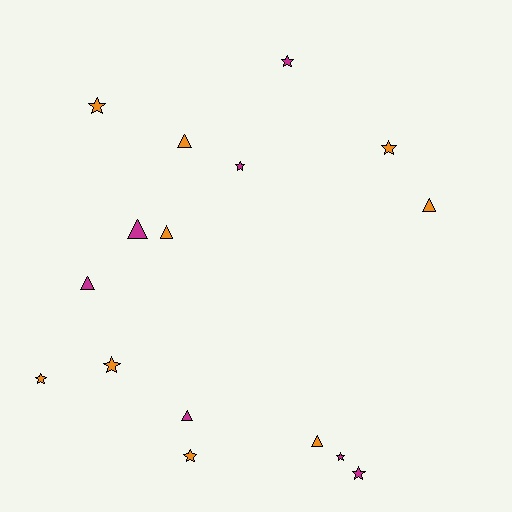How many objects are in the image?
There are 16 objects.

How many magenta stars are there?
There are 4 magenta stars.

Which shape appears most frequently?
Star, with 9 objects.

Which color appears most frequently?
Orange, with 9 objects.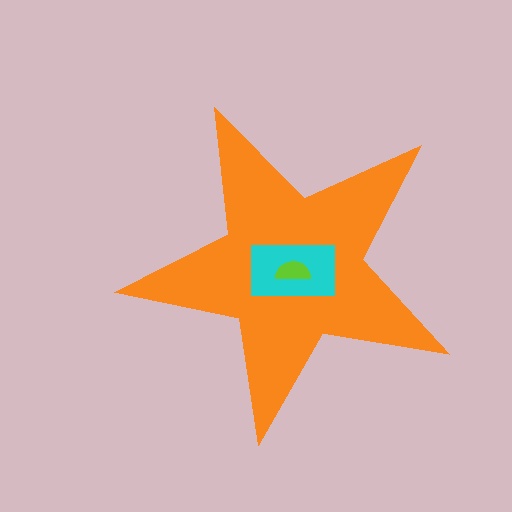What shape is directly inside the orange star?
The cyan rectangle.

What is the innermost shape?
The lime semicircle.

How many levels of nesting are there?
3.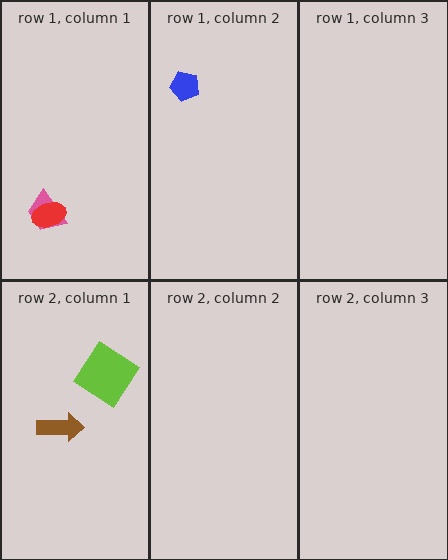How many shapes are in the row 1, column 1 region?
2.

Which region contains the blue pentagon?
The row 1, column 2 region.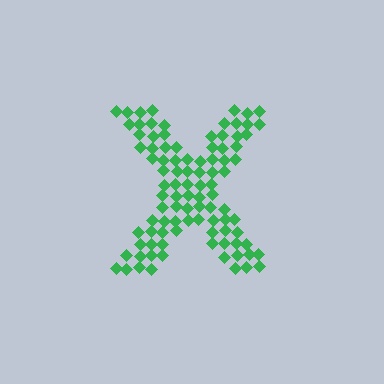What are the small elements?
The small elements are diamonds.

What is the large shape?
The large shape is the letter X.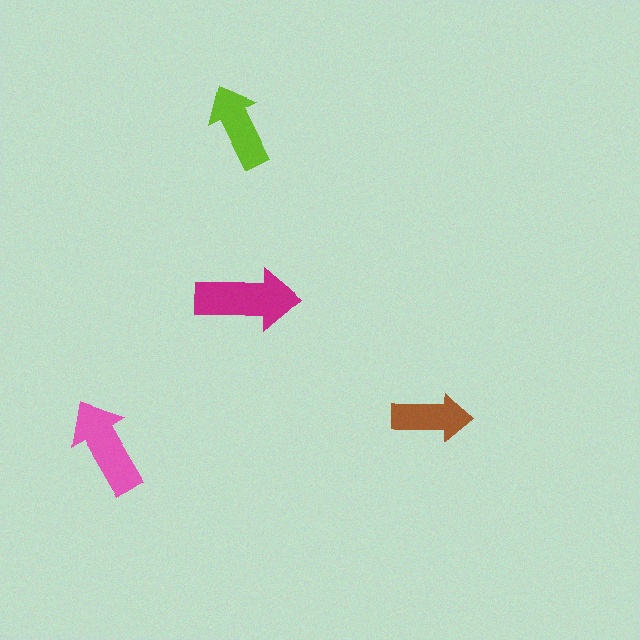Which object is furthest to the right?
The brown arrow is rightmost.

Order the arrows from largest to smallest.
the magenta one, the pink one, the lime one, the brown one.